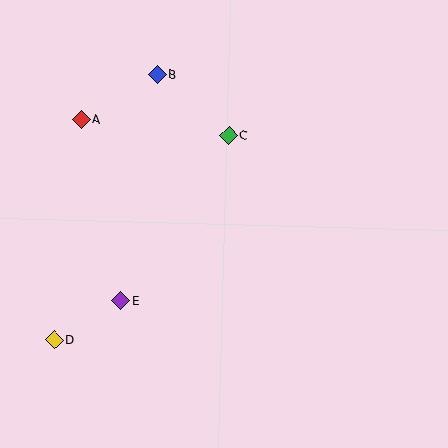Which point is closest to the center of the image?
Point C at (228, 135) is closest to the center.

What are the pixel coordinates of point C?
Point C is at (228, 135).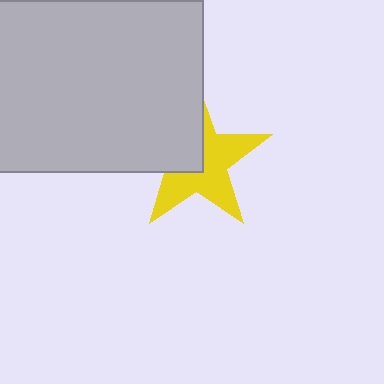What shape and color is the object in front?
The object in front is a light gray rectangle.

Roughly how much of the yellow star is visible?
About half of it is visible (roughly 58%).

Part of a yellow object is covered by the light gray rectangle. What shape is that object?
It is a star.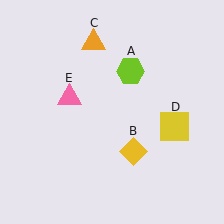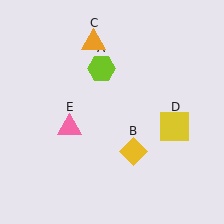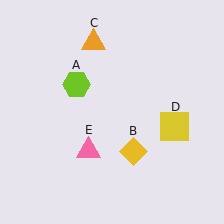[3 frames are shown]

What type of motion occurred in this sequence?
The lime hexagon (object A), pink triangle (object E) rotated counterclockwise around the center of the scene.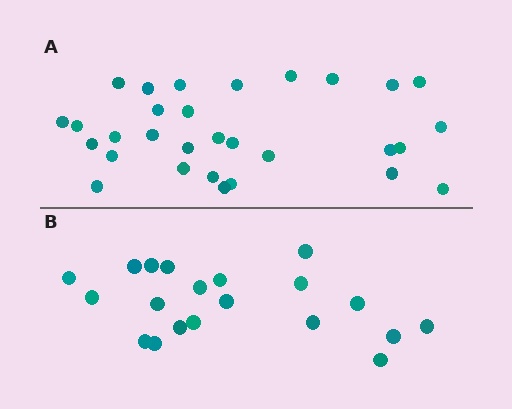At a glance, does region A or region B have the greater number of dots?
Region A (the top region) has more dots.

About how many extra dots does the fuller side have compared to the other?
Region A has roughly 10 or so more dots than region B.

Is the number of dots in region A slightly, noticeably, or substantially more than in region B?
Region A has substantially more. The ratio is roughly 1.5 to 1.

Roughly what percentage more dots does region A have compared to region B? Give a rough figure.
About 50% more.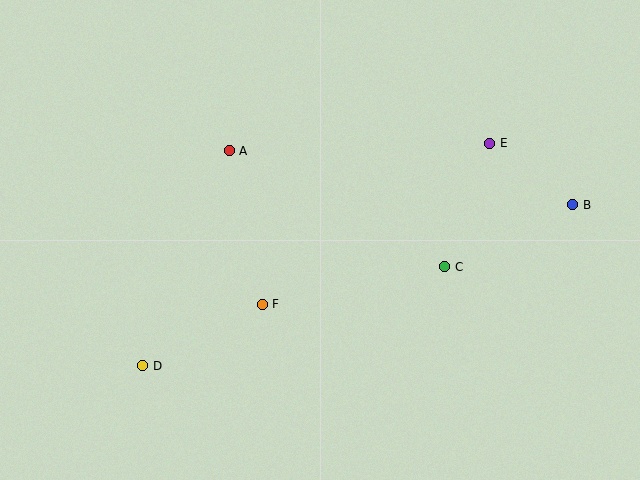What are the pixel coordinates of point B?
Point B is at (573, 205).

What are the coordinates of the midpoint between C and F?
The midpoint between C and F is at (353, 286).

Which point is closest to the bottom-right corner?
Point B is closest to the bottom-right corner.